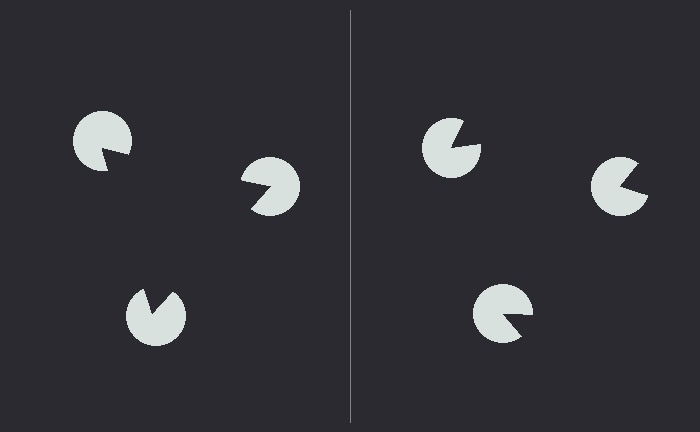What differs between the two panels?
The pac-man discs are positioned identically on both sides; only the wedge orientations differ. On the left they align to a triangle; on the right they are misaligned.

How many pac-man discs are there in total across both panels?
6 — 3 on each side.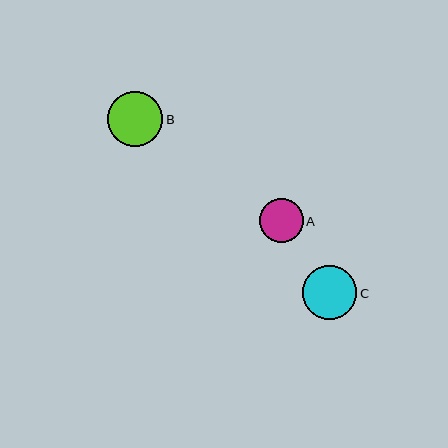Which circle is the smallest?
Circle A is the smallest with a size of approximately 44 pixels.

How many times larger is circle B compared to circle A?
Circle B is approximately 1.3 times the size of circle A.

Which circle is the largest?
Circle B is the largest with a size of approximately 55 pixels.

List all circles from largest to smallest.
From largest to smallest: B, C, A.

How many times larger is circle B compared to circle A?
Circle B is approximately 1.3 times the size of circle A.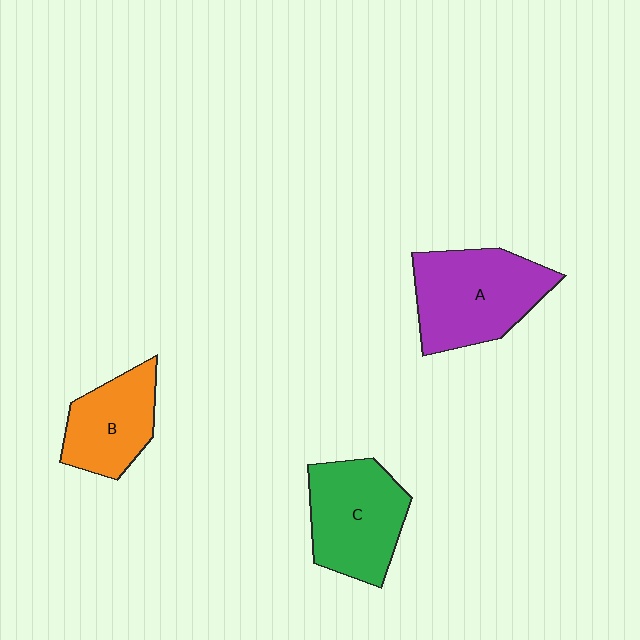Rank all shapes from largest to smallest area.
From largest to smallest: A (purple), C (green), B (orange).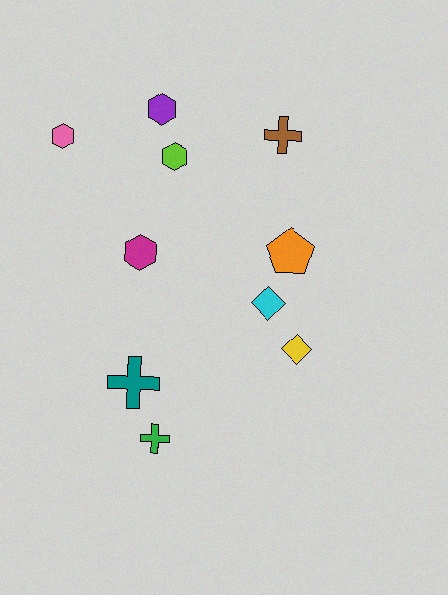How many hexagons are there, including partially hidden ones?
There are 4 hexagons.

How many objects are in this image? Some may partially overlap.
There are 10 objects.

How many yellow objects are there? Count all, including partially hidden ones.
There is 1 yellow object.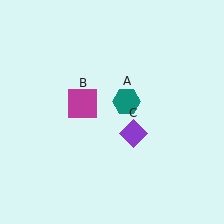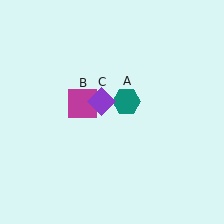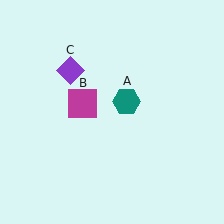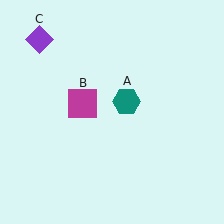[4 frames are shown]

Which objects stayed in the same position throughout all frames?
Teal hexagon (object A) and magenta square (object B) remained stationary.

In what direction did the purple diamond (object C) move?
The purple diamond (object C) moved up and to the left.